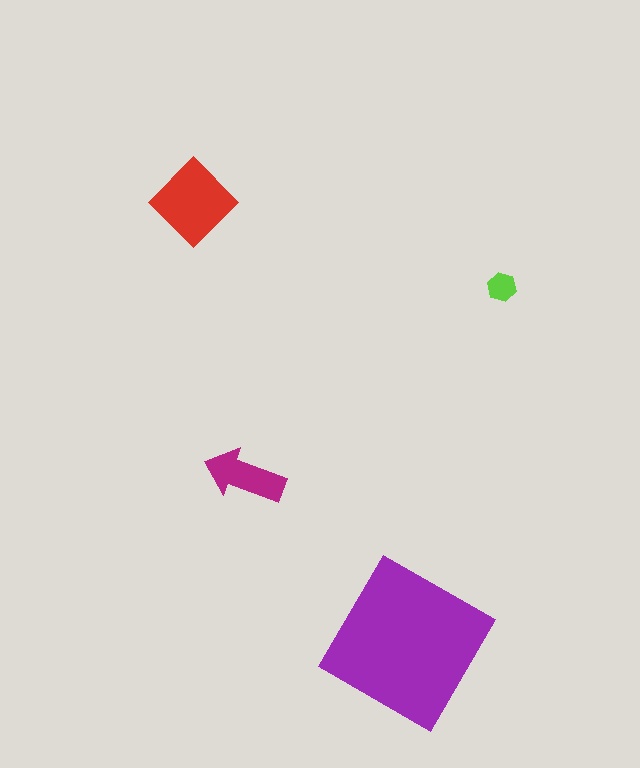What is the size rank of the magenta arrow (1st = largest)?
3rd.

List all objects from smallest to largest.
The lime hexagon, the magenta arrow, the red diamond, the purple square.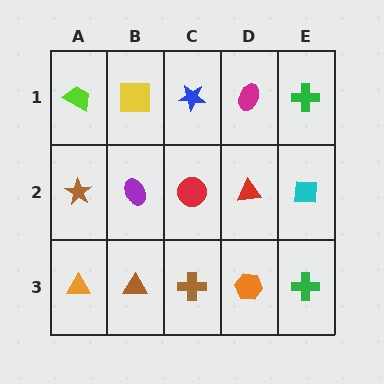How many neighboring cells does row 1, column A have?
2.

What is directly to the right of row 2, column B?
A red circle.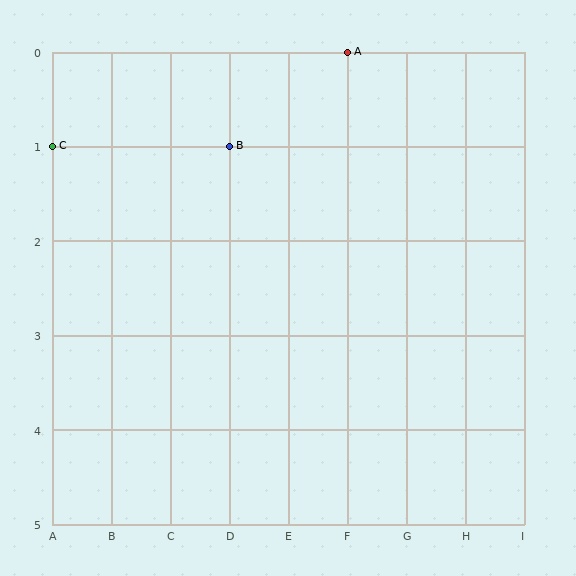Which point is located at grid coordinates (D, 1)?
Point B is at (D, 1).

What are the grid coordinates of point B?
Point B is at grid coordinates (D, 1).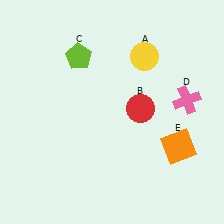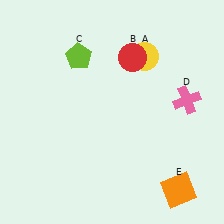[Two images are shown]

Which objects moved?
The objects that moved are: the red circle (B), the orange square (E).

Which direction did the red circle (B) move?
The red circle (B) moved up.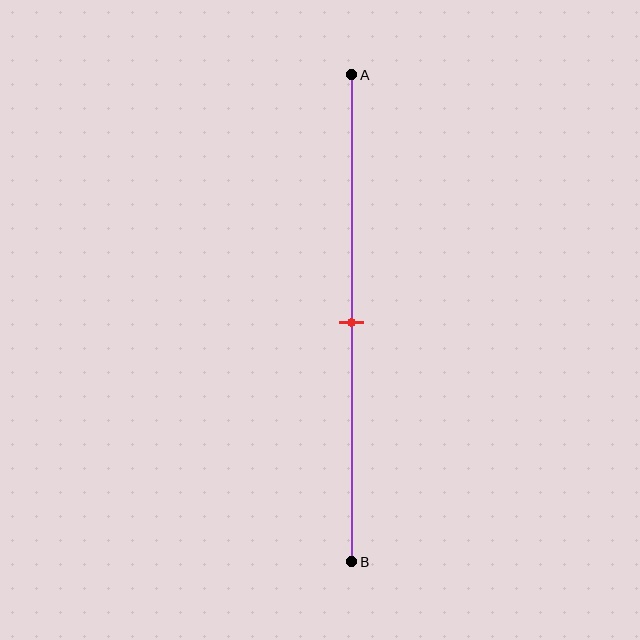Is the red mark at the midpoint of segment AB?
Yes, the mark is approximately at the midpoint.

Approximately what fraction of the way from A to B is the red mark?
The red mark is approximately 50% of the way from A to B.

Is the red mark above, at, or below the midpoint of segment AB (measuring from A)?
The red mark is approximately at the midpoint of segment AB.